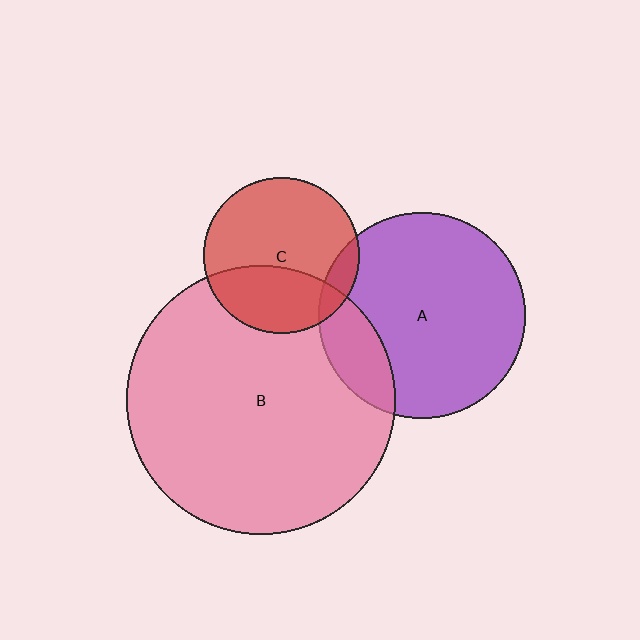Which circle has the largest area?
Circle B (pink).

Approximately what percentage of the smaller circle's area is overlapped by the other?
Approximately 10%.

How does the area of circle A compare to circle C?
Approximately 1.8 times.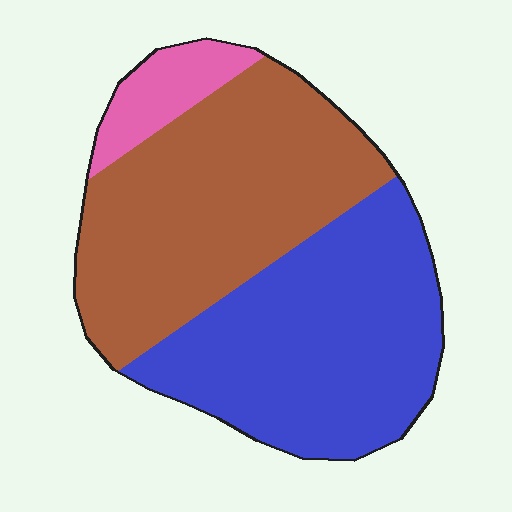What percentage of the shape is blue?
Blue covers roughly 45% of the shape.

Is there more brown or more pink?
Brown.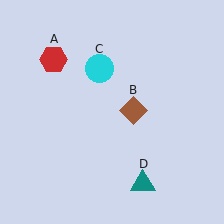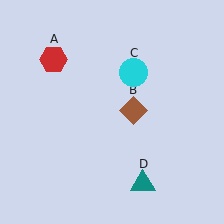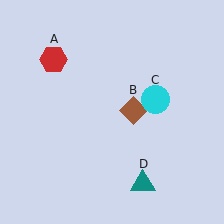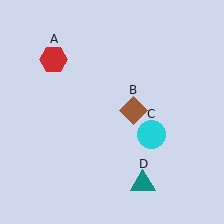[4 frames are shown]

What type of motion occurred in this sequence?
The cyan circle (object C) rotated clockwise around the center of the scene.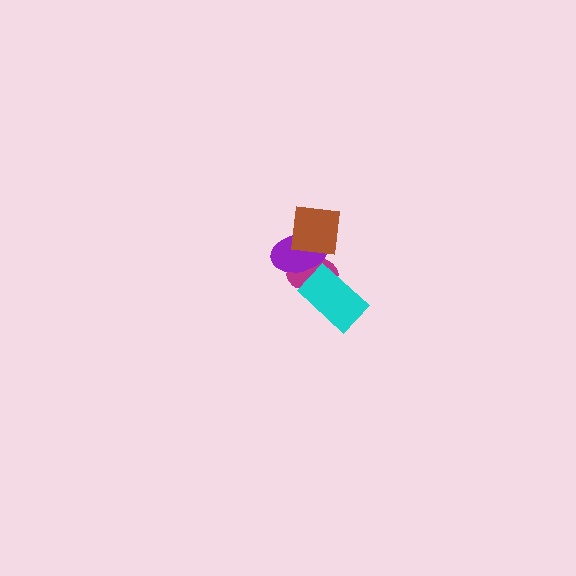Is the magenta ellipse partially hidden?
Yes, it is partially covered by another shape.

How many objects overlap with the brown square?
2 objects overlap with the brown square.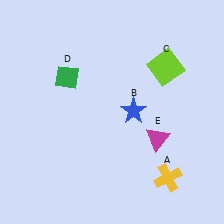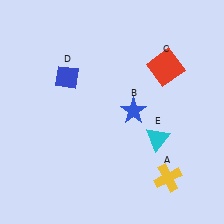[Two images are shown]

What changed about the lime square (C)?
In Image 1, C is lime. In Image 2, it changed to red.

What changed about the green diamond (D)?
In Image 1, D is green. In Image 2, it changed to blue.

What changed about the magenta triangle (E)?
In Image 1, E is magenta. In Image 2, it changed to cyan.